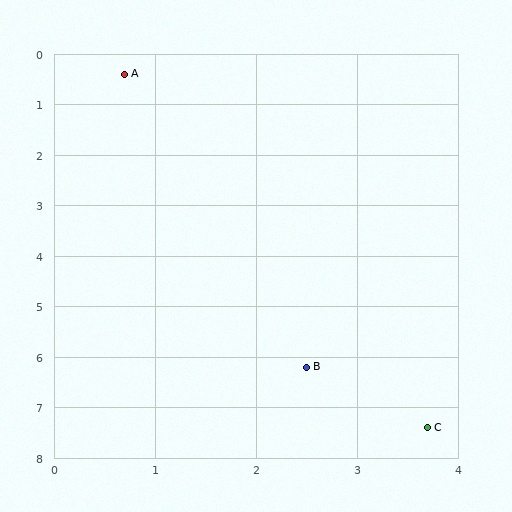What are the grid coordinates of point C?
Point C is at approximately (3.7, 7.4).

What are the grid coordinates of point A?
Point A is at approximately (0.7, 0.4).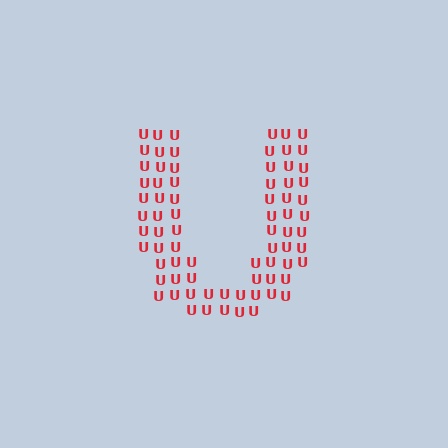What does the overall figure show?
The overall figure shows the letter U.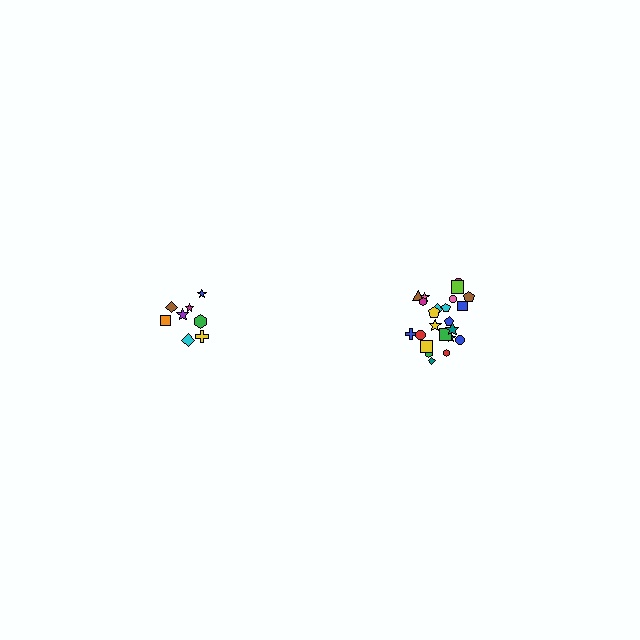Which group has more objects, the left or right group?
The right group.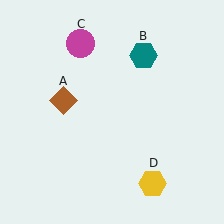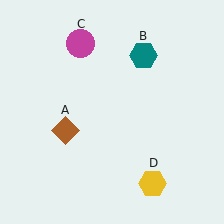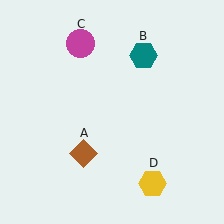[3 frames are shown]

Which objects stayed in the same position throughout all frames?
Teal hexagon (object B) and magenta circle (object C) and yellow hexagon (object D) remained stationary.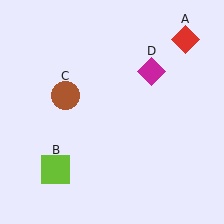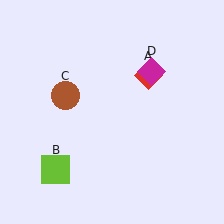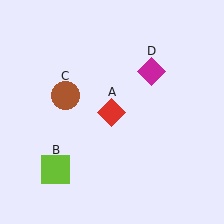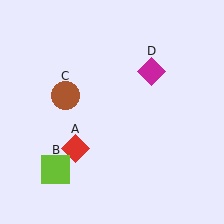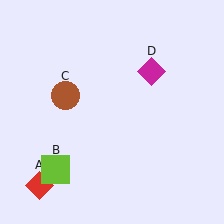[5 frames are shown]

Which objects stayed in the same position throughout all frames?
Lime square (object B) and brown circle (object C) and magenta diamond (object D) remained stationary.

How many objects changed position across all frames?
1 object changed position: red diamond (object A).